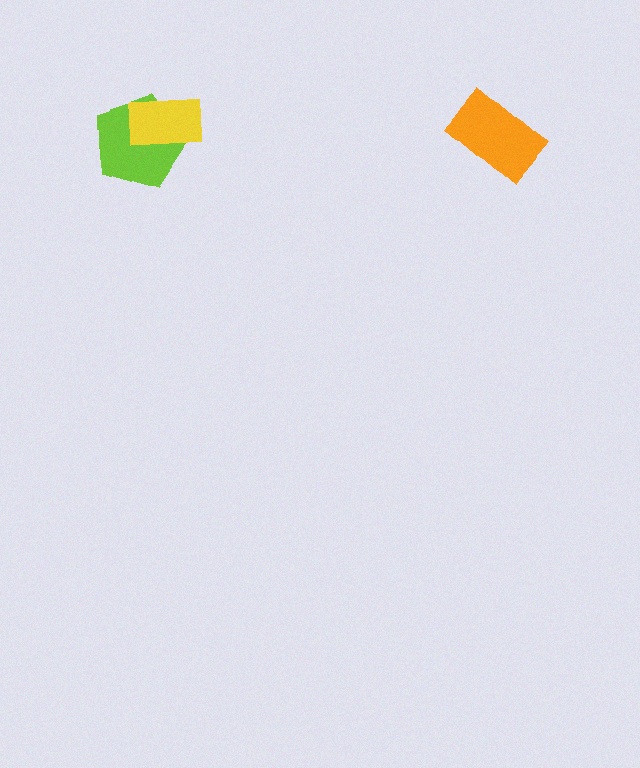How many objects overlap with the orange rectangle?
0 objects overlap with the orange rectangle.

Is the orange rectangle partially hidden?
No, no other shape covers it.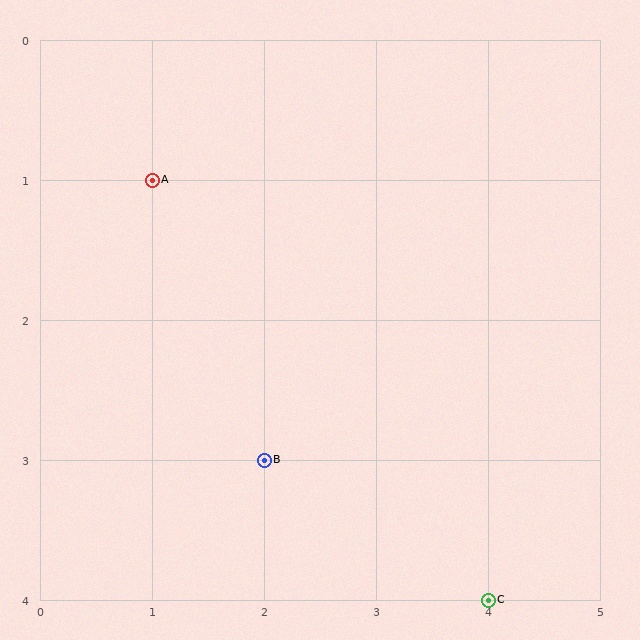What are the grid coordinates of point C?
Point C is at grid coordinates (4, 4).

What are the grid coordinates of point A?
Point A is at grid coordinates (1, 1).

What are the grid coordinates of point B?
Point B is at grid coordinates (2, 3).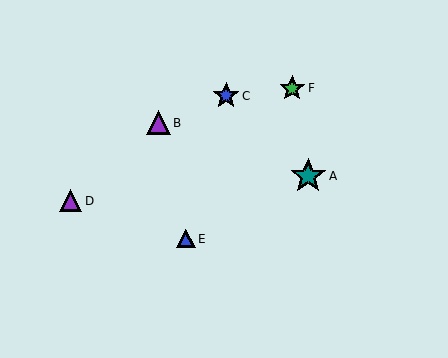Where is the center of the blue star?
The center of the blue star is at (226, 96).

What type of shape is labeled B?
Shape B is a purple triangle.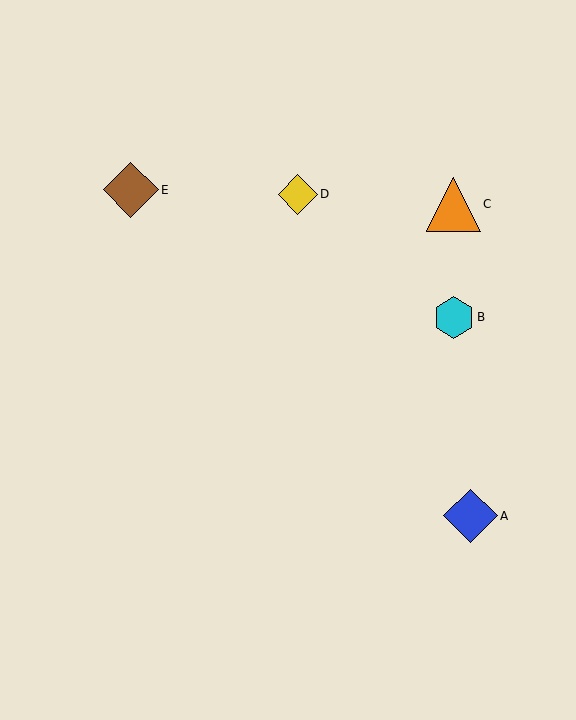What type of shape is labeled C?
Shape C is an orange triangle.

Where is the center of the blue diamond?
The center of the blue diamond is at (470, 516).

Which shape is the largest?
The brown diamond (labeled E) is the largest.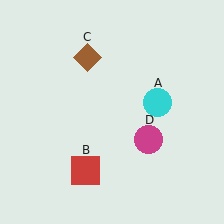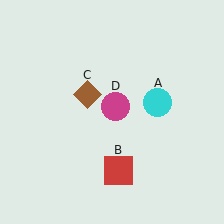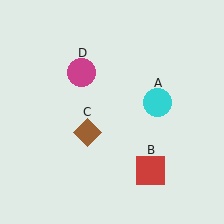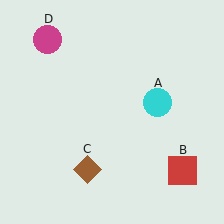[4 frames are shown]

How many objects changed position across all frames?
3 objects changed position: red square (object B), brown diamond (object C), magenta circle (object D).